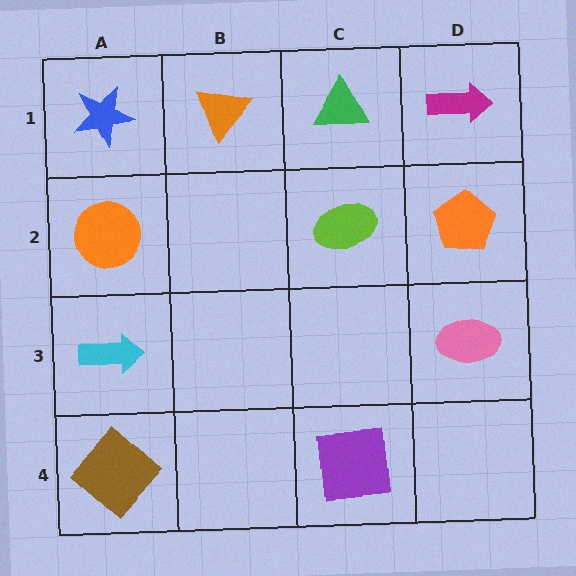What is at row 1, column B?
An orange triangle.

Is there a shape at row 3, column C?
No, that cell is empty.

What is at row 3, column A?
A cyan arrow.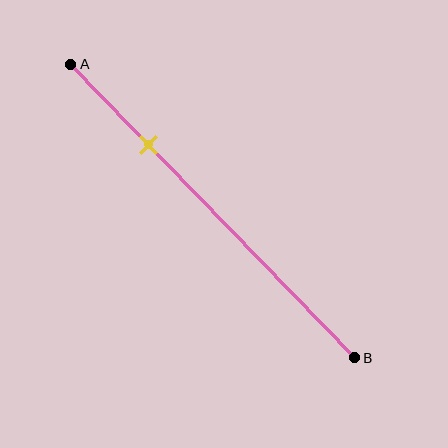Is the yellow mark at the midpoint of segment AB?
No, the mark is at about 25% from A, not at the 50% midpoint.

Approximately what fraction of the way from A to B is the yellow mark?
The yellow mark is approximately 25% of the way from A to B.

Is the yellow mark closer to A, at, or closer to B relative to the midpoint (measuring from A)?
The yellow mark is closer to point A than the midpoint of segment AB.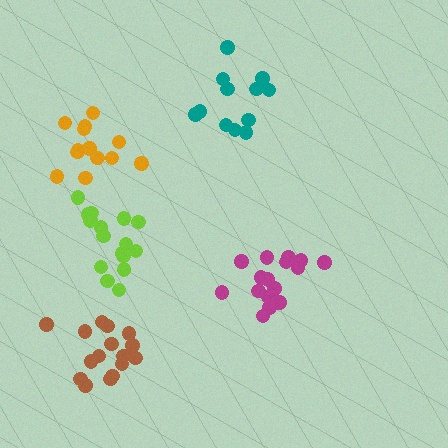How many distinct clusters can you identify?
There are 5 distinct clusters.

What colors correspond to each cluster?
The clusters are colored: lime, teal, brown, orange, magenta.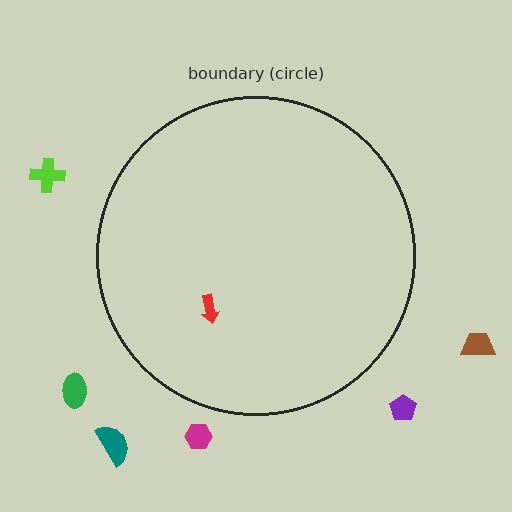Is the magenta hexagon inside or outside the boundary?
Outside.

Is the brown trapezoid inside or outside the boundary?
Outside.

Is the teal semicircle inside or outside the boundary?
Outside.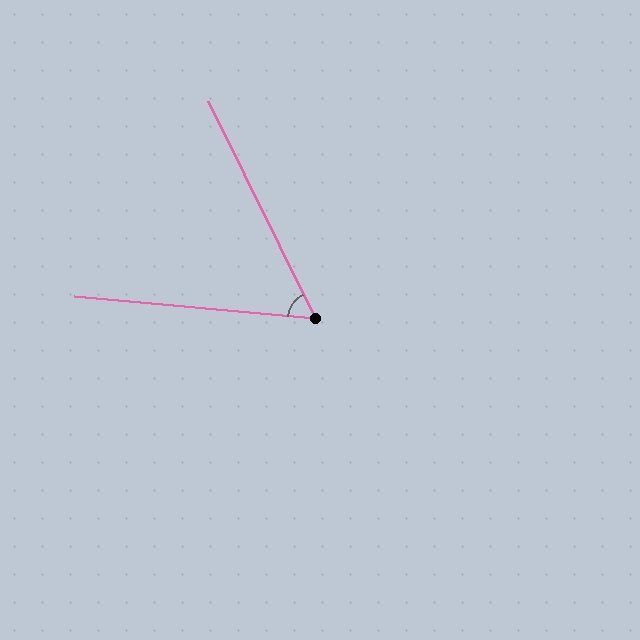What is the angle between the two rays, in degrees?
Approximately 59 degrees.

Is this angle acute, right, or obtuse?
It is acute.